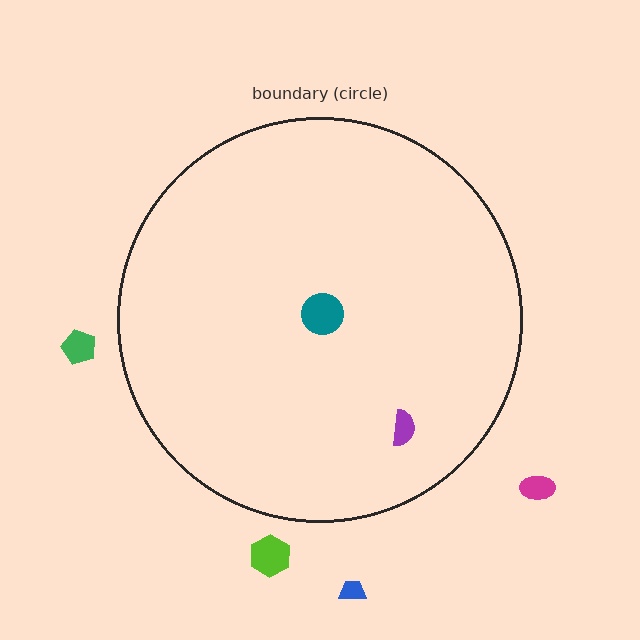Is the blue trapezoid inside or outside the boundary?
Outside.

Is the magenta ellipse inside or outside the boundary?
Outside.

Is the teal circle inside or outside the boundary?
Inside.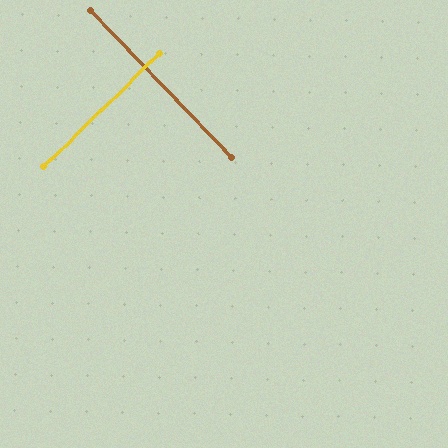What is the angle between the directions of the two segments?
Approximately 89 degrees.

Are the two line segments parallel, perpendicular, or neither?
Perpendicular — they meet at approximately 89°.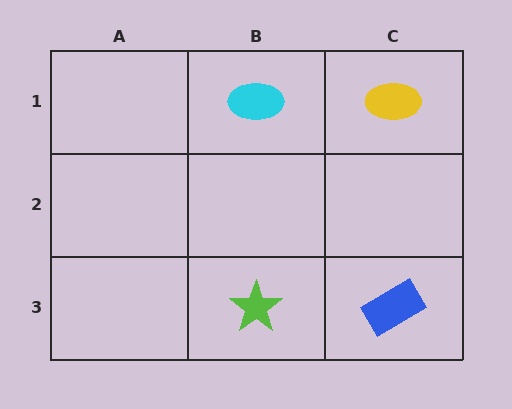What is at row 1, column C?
A yellow ellipse.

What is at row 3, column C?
A blue rectangle.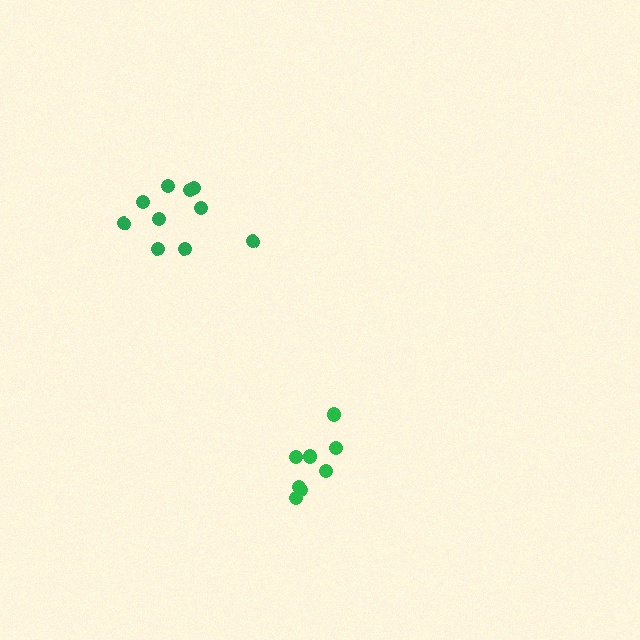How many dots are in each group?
Group 1: 10 dots, Group 2: 8 dots (18 total).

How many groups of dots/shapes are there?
There are 2 groups.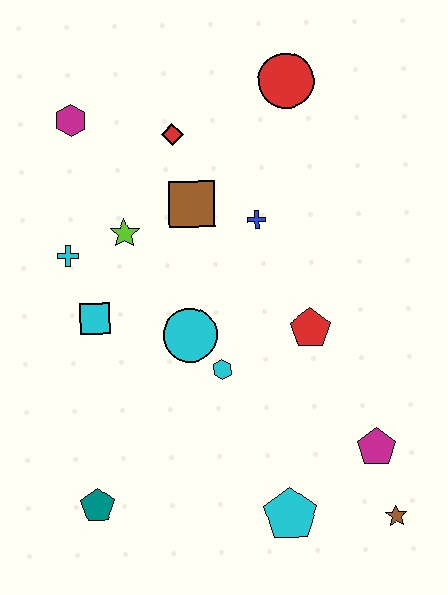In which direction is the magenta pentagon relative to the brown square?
The magenta pentagon is below the brown square.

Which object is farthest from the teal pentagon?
The red circle is farthest from the teal pentagon.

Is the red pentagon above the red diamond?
No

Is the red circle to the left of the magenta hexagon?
No